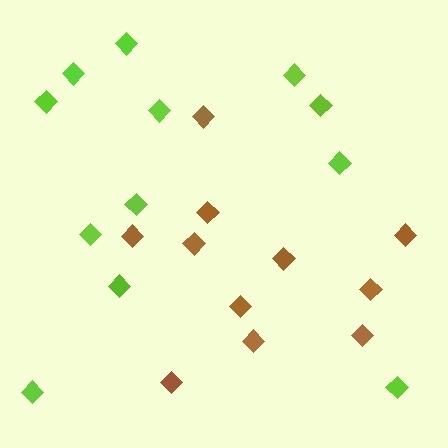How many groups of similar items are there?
There are 2 groups: one group of brown diamonds (11) and one group of lime diamonds (12).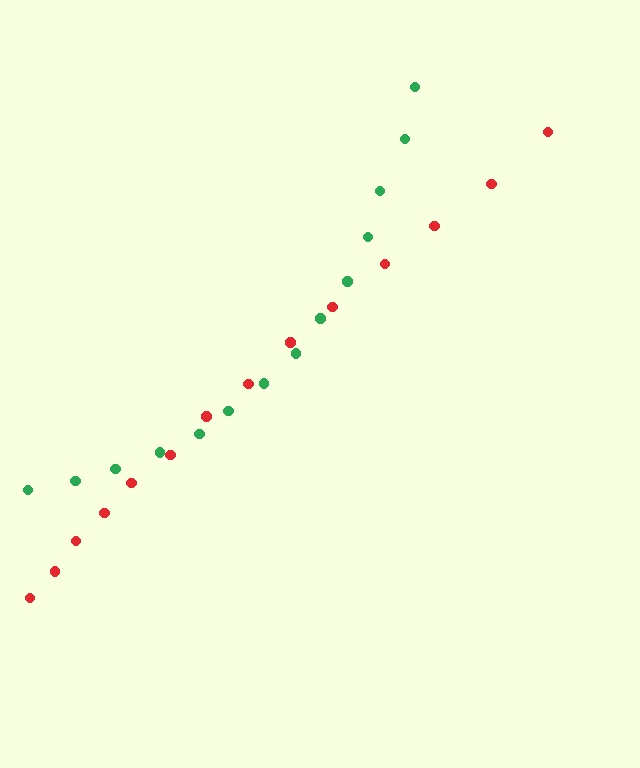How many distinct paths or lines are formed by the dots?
There are 2 distinct paths.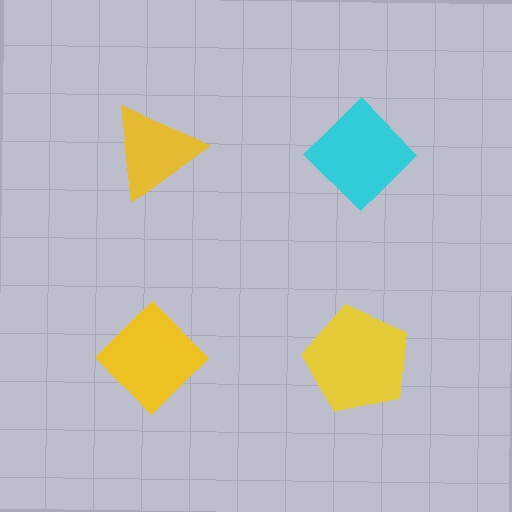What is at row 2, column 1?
A yellow diamond.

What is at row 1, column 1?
A yellow triangle.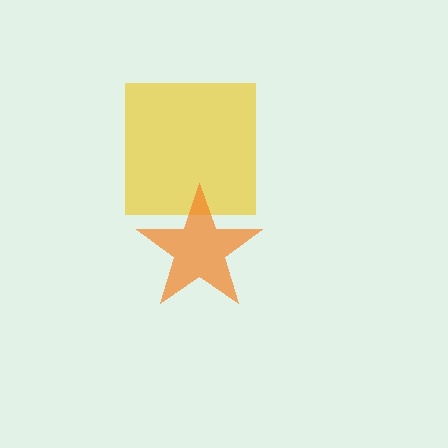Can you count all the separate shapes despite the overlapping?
Yes, there are 2 separate shapes.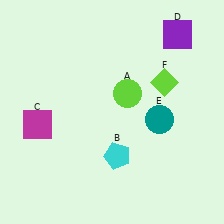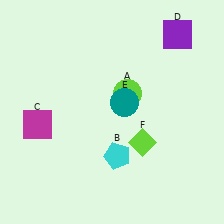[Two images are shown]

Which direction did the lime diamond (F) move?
The lime diamond (F) moved down.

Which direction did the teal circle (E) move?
The teal circle (E) moved left.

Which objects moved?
The objects that moved are: the teal circle (E), the lime diamond (F).